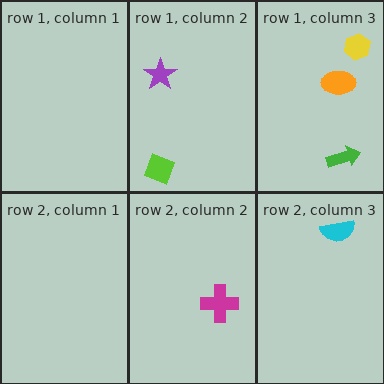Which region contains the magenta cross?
The row 2, column 2 region.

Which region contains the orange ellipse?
The row 1, column 3 region.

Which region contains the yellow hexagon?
The row 1, column 3 region.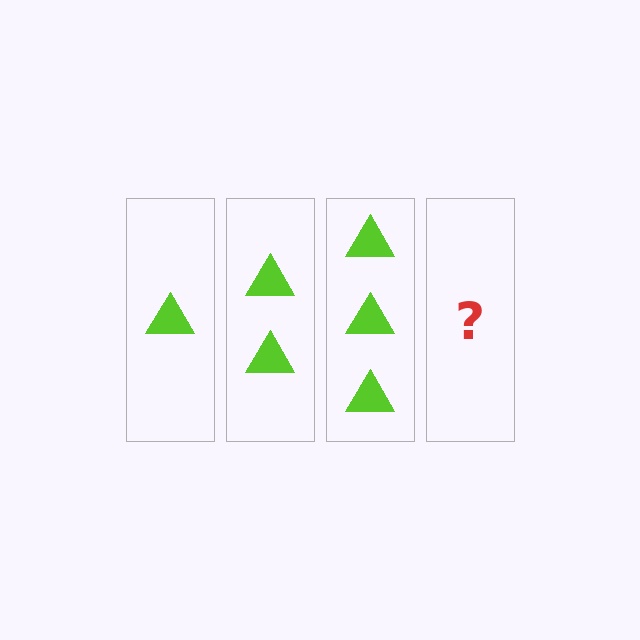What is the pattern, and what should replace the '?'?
The pattern is that each step adds one more triangle. The '?' should be 4 triangles.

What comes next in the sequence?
The next element should be 4 triangles.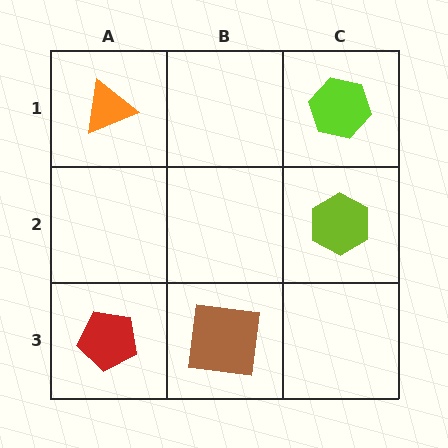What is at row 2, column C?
A lime hexagon.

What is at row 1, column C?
A lime hexagon.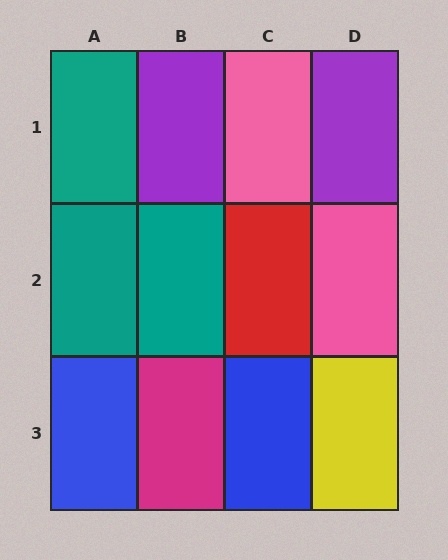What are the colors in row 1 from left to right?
Teal, purple, pink, purple.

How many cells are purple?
2 cells are purple.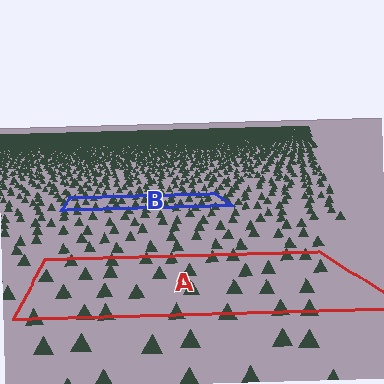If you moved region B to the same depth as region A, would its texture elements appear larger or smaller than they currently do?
They would appear larger. At a closer depth, the same texture elements are projected at a bigger on-screen size.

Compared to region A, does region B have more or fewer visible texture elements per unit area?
Region B has more texture elements per unit area — they are packed more densely because it is farther away.